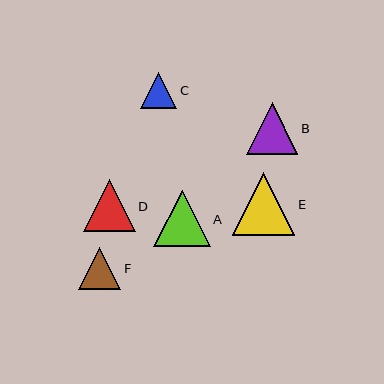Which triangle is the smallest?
Triangle C is the smallest with a size of approximately 36 pixels.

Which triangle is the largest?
Triangle E is the largest with a size of approximately 62 pixels.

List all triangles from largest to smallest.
From largest to smallest: E, A, D, B, F, C.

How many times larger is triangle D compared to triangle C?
Triangle D is approximately 1.4 times the size of triangle C.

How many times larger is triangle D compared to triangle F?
Triangle D is approximately 1.2 times the size of triangle F.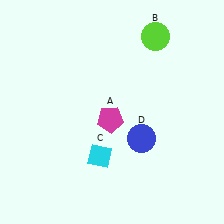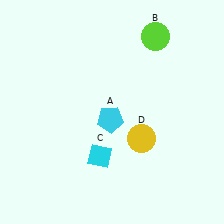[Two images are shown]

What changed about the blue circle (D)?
In Image 1, D is blue. In Image 2, it changed to yellow.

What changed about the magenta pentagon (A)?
In Image 1, A is magenta. In Image 2, it changed to cyan.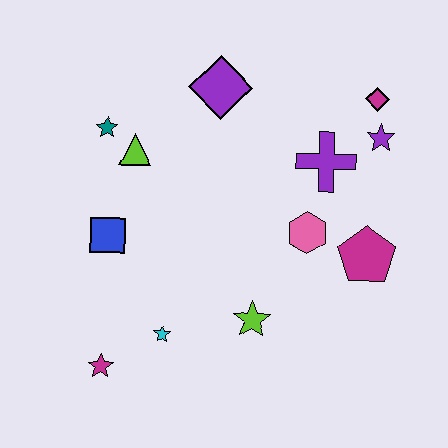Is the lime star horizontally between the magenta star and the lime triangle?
No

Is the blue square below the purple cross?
Yes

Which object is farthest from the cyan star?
The magenta diamond is farthest from the cyan star.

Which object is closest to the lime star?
The cyan star is closest to the lime star.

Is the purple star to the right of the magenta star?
Yes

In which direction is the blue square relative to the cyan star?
The blue square is above the cyan star.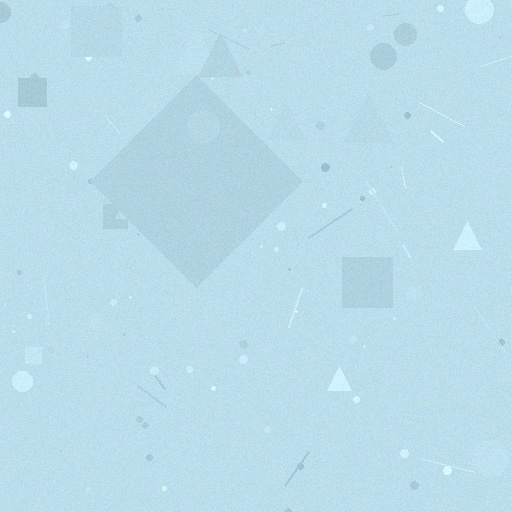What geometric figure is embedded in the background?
A diamond is embedded in the background.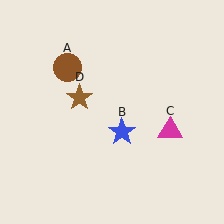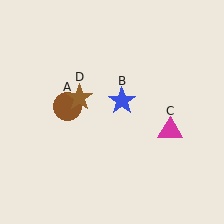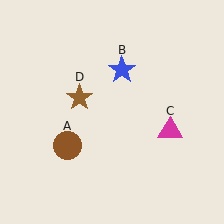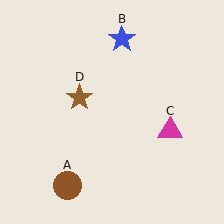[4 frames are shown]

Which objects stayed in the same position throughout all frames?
Magenta triangle (object C) and brown star (object D) remained stationary.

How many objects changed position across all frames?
2 objects changed position: brown circle (object A), blue star (object B).